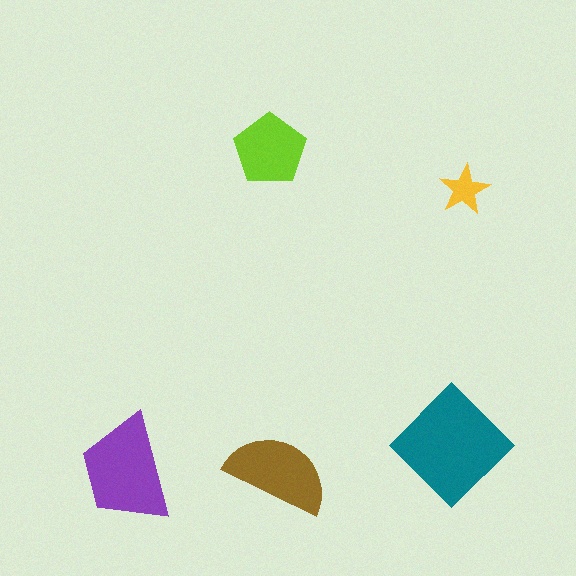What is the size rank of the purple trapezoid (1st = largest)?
2nd.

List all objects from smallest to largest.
The yellow star, the lime pentagon, the brown semicircle, the purple trapezoid, the teal diamond.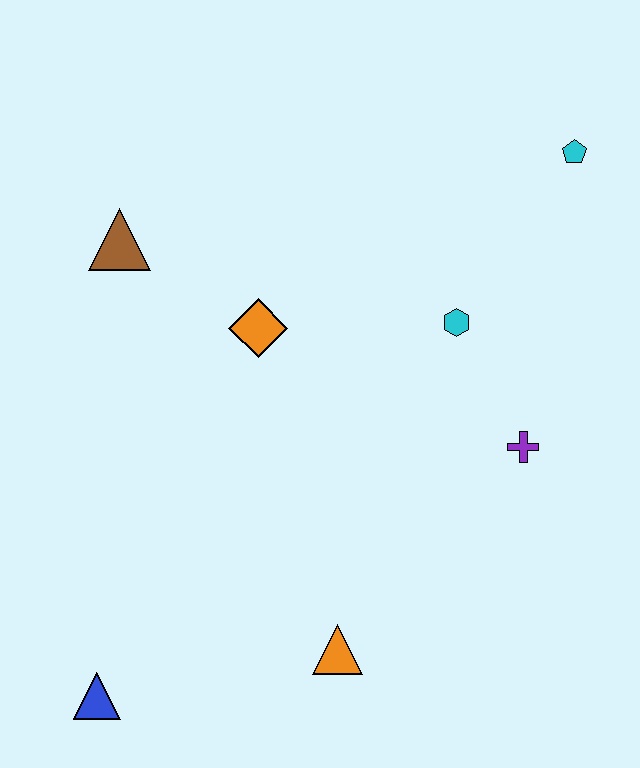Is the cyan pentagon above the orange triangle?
Yes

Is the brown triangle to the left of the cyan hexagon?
Yes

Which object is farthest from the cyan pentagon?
The blue triangle is farthest from the cyan pentagon.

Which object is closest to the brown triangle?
The orange diamond is closest to the brown triangle.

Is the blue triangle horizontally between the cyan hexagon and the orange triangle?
No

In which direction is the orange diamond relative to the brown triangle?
The orange diamond is to the right of the brown triangle.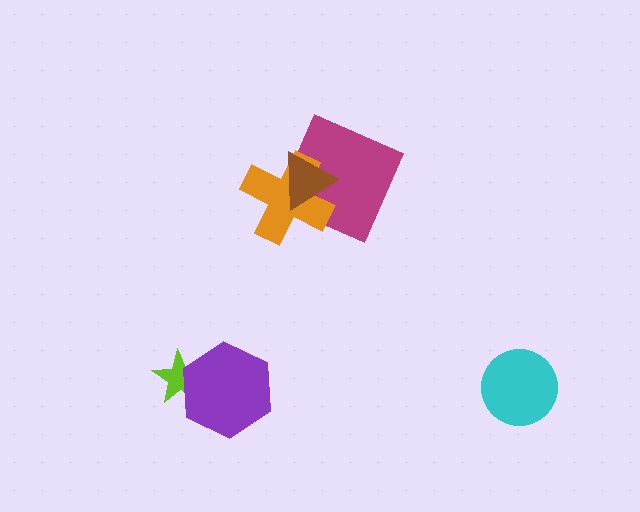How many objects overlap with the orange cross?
2 objects overlap with the orange cross.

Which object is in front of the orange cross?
The brown triangle is in front of the orange cross.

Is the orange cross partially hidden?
Yes, it is partially covered by another shape.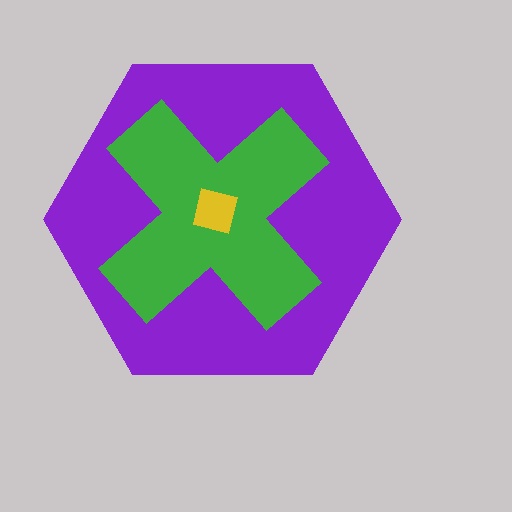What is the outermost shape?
The purple hexagon.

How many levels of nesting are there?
3.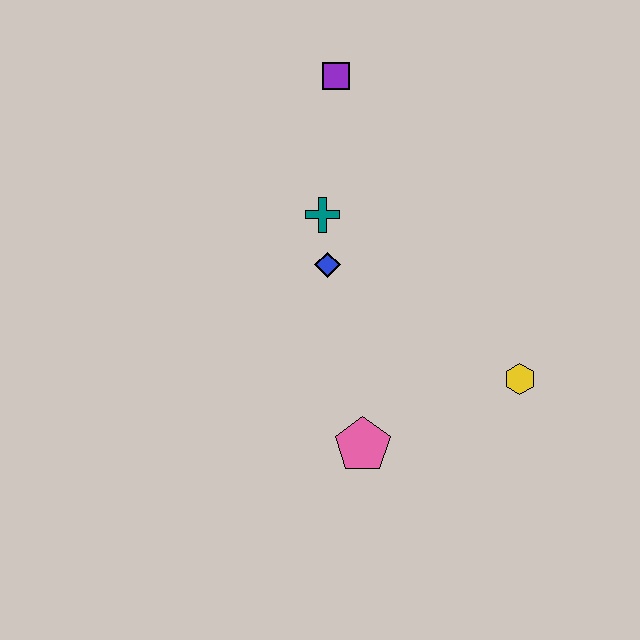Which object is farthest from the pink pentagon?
The purple square is farthest from the pink pentagon.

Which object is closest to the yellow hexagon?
The pink pentagon is closest to the yellow hexagon.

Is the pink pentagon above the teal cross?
No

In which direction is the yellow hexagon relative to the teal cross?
The yellow hexagon is to the right of the teal cross.